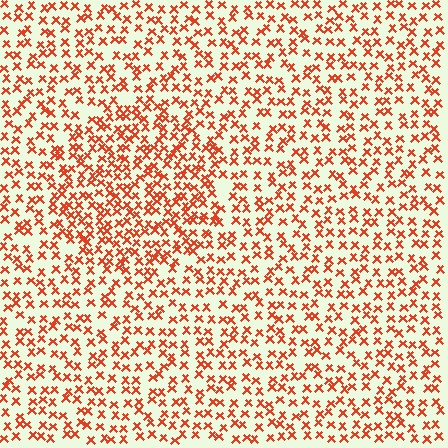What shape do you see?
I see a circle.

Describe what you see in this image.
The image contains small red elements arranged at two different densities. A circle-shaped region is visible where the elements are more densely packed than the surrounding area.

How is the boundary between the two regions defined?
The boundary is defined by a change in element density (approximately 1.6x ratio). All elements are the same color, size, and shape.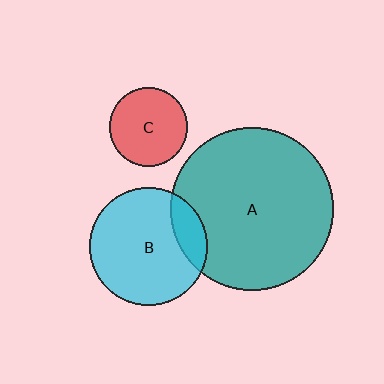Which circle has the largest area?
Circle A (teal).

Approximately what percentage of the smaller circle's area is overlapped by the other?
Approximately 15%.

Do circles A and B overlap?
Yes.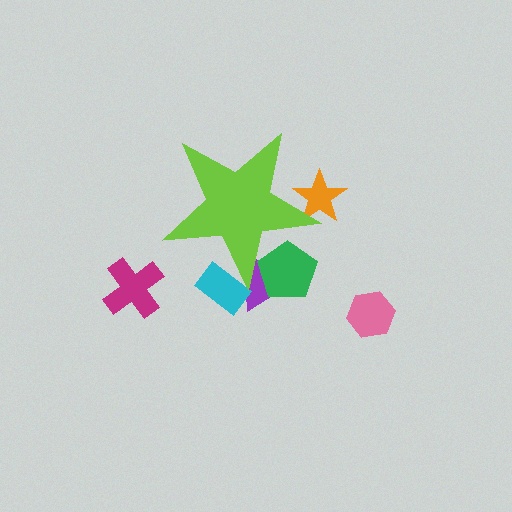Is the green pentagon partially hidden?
Yes, the green pentagon is partially hidden behind the lime star.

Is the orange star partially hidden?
Yes, the orange star is partially hidden behind the lime star.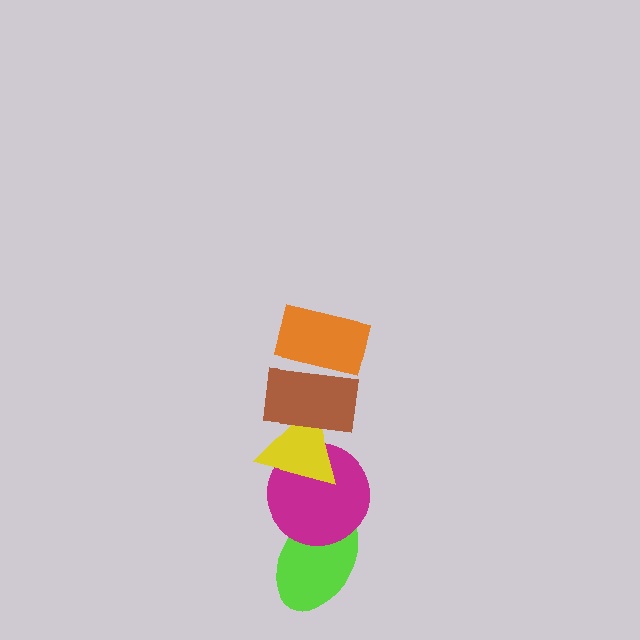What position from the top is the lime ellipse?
The lime ellipse is 5th from the top.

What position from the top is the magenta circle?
The magenta circle is 4th from the top.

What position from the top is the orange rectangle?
The orange rectangle is 1st from the top.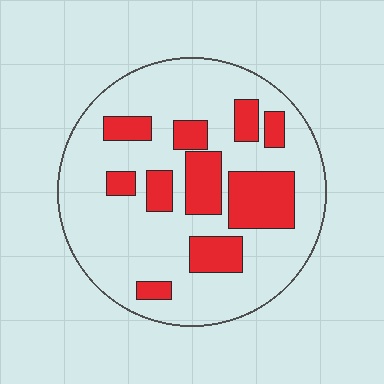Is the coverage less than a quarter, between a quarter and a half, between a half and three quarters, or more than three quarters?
Between a quarter and a half.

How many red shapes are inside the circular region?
10.